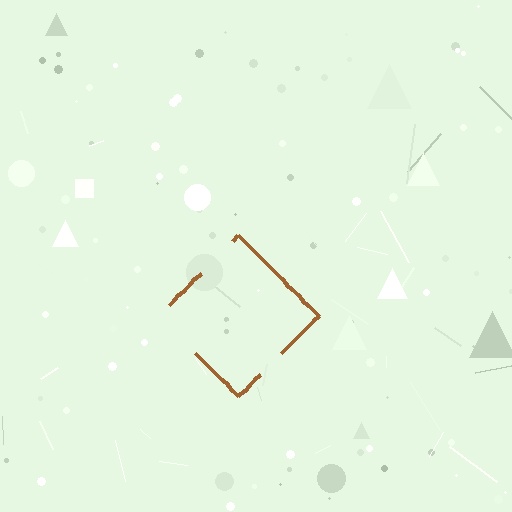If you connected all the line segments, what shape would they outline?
They would outline a diamond.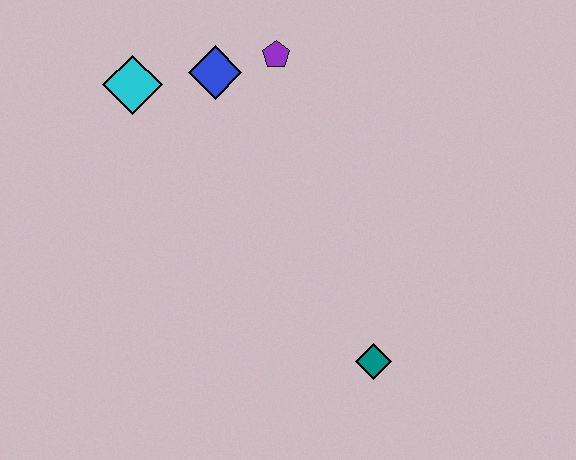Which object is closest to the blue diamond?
The purple pentagon is closest to the blue diamond.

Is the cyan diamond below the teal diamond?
No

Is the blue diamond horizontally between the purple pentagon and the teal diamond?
No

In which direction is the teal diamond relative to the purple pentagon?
The teal diamond is below the purple pentagon.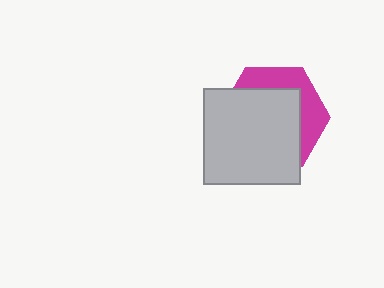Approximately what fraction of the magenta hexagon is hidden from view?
Roughly 68% of the magenta hexagon is hidden behind the light gray square.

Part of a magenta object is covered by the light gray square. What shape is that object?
It is a hexagon.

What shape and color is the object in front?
The object in front is a light gray square.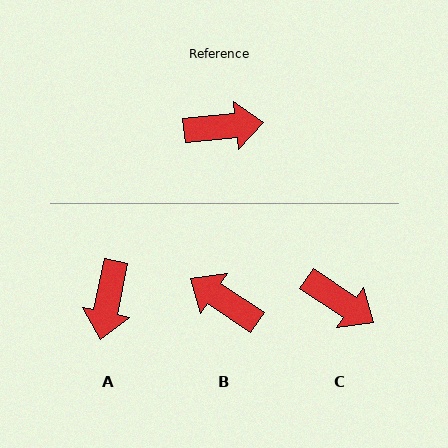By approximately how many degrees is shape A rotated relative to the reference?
Approximately 107 degrees clockwise.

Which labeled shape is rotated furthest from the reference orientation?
B, about 141 degrees away.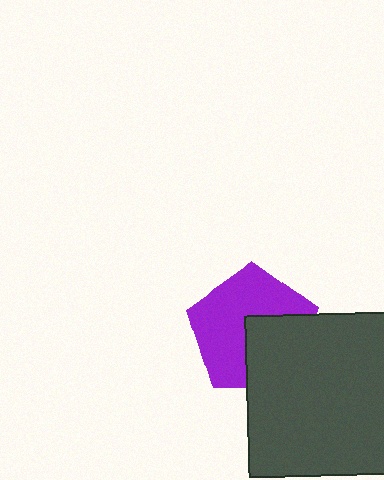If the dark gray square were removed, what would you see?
You would see the complete purple pentagon.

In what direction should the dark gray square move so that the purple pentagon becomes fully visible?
The dark gray square should move toward the lower-right. That is the shortest direction to clear the overlap and leave the purple pentagon fully visible.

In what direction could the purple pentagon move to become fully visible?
The purple pentagon could move toward the upper-left. That would shift it out from behind the dark gray square entirely.